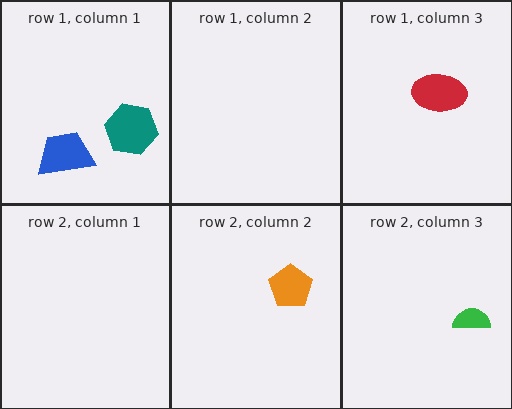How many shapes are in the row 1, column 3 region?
1.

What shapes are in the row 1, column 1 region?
The blue trapezoid, the teal hexagon.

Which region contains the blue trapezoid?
The row 1, column 1 region.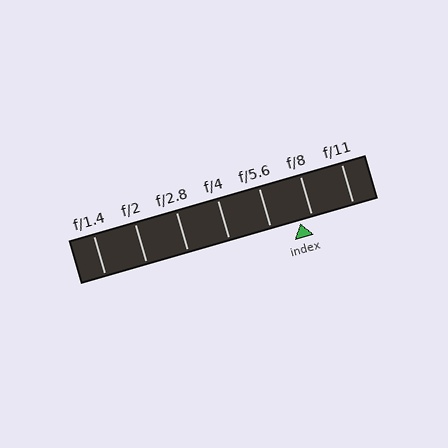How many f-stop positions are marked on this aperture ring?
There are 7 f-stop positions marked.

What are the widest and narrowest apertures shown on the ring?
The widest aperture shown is f/1.4 and the narrowest is f/11.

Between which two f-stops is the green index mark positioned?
The index mark is between f/5.6 and f/8.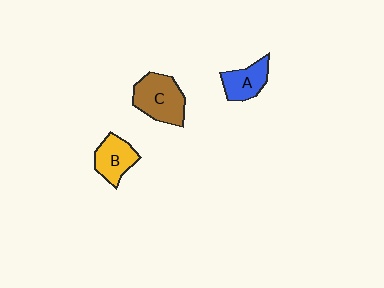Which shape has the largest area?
Shape C (brown).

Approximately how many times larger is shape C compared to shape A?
Approximately 1.5 times.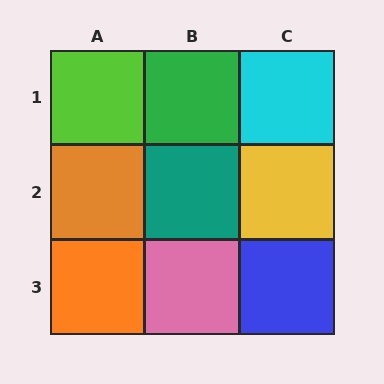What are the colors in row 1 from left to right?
Lime, green, cyan.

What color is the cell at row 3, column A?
Orange.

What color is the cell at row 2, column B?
Teal.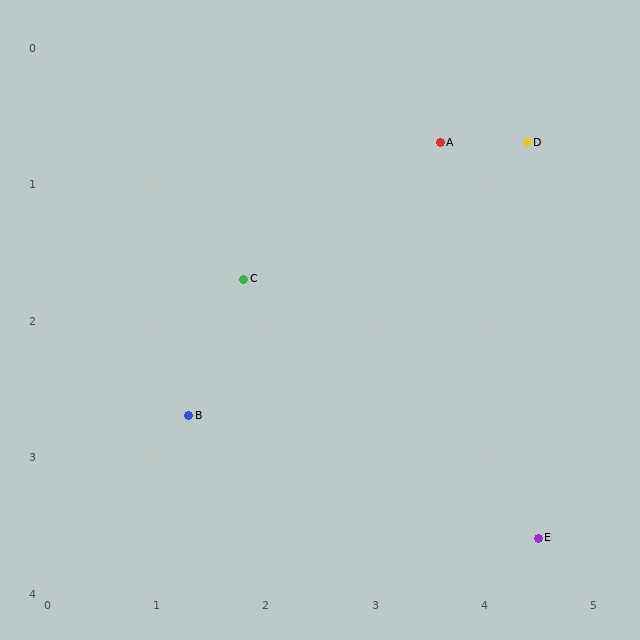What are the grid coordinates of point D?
Point D is at approximately (4.4, 0.7).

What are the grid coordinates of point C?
Point C is at approximately (1.8, 1.7).